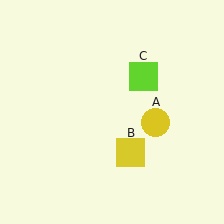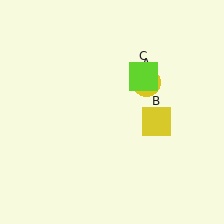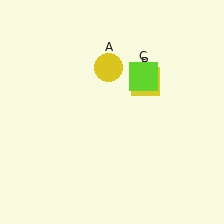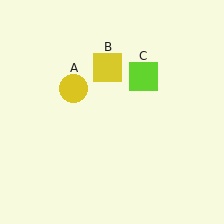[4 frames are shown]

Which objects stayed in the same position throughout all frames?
Lime square (object C) remained stationary.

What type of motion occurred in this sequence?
The yellow circle (object A), yellow square (object B) rotated counterclockwise around the center of the scene.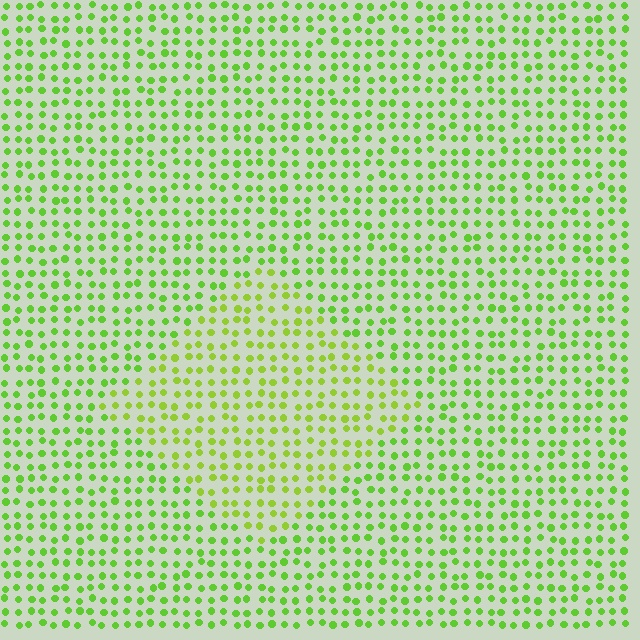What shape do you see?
I see a diamond.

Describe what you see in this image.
The image is filled with small lime elements in a uniform arrangement. A diamond-shaped region is visible where the elements are tinted to a slightly different hue, forming a subtle color boundary.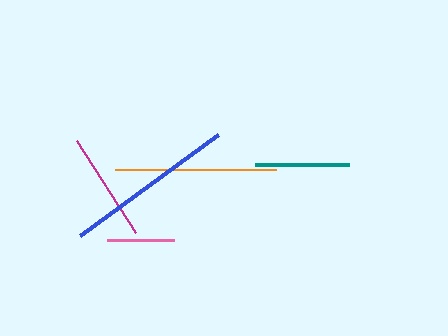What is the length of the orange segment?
The orange segment is approximately 161 pixels long.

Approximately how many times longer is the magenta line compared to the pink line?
The magenta line is approximately 1.6 times the length of the pink line.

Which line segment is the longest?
The blue line is the longest at approximately 172 pixels.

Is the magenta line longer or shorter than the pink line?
The magenta line is longer than the pink line.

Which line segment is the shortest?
The pink line is the shortest at approximately 67 pixels.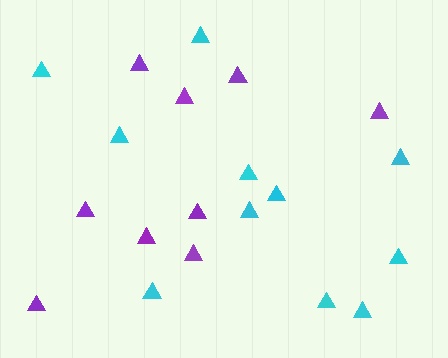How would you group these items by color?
There are 2 groups: one group of cyan triangles (11) and one group of purple triangles (9).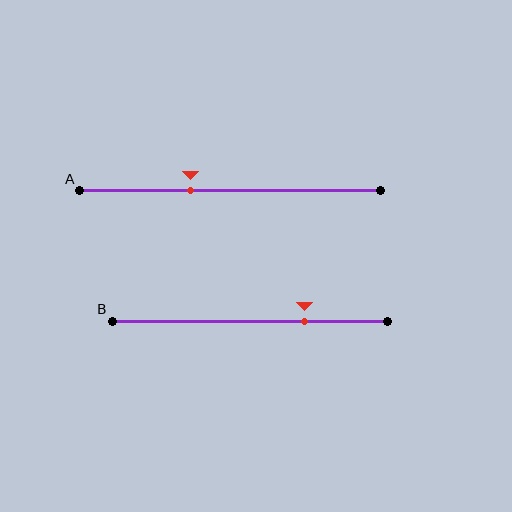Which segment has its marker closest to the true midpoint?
Segment A has its marker closest to the true midpoint.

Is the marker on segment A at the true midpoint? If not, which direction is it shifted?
No, the marker on segment A is shifted to the left by about 13% of the segment length.